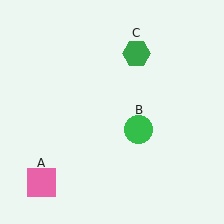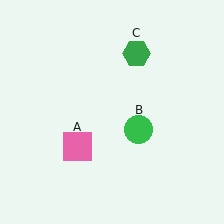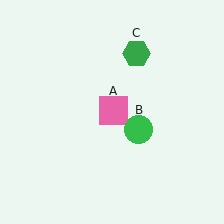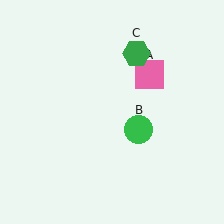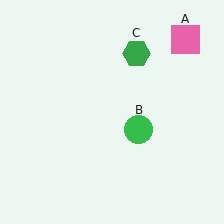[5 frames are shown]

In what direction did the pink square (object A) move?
The pink square (object A) moved up and to the right.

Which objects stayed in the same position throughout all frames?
Green circle (object B) and green hexagon (object C) remained stationary.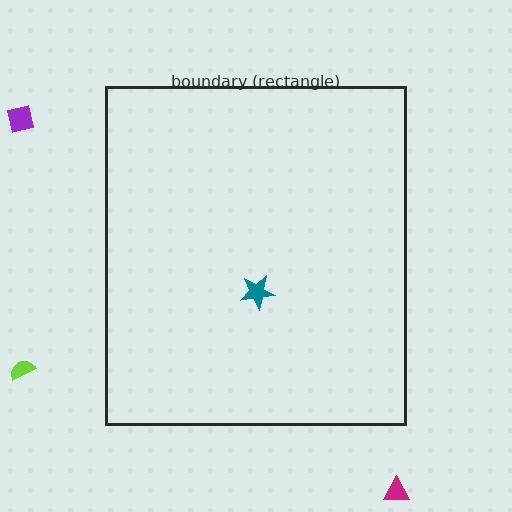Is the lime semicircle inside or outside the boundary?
Outside.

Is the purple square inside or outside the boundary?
Outside.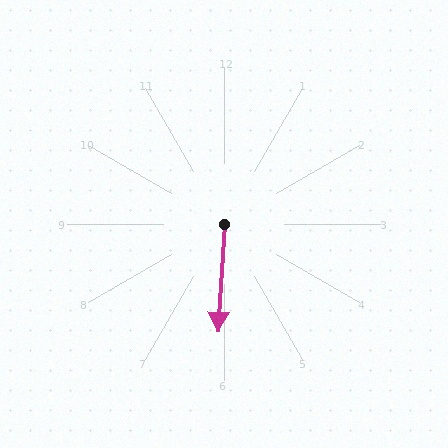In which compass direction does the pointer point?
South.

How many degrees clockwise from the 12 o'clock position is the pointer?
Approximately 184 degrees.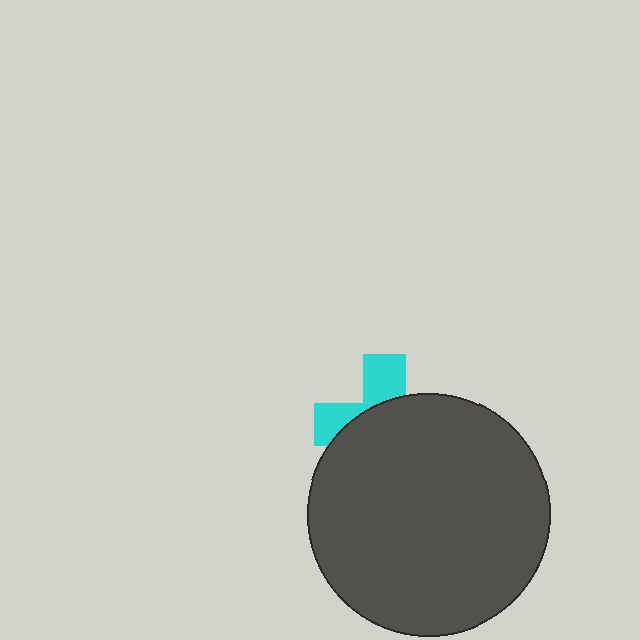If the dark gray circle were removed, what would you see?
You would see the complete cyan cross.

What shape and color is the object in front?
The object in front is a dark gray circle.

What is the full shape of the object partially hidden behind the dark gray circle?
The partially hidden object is a cyan cross.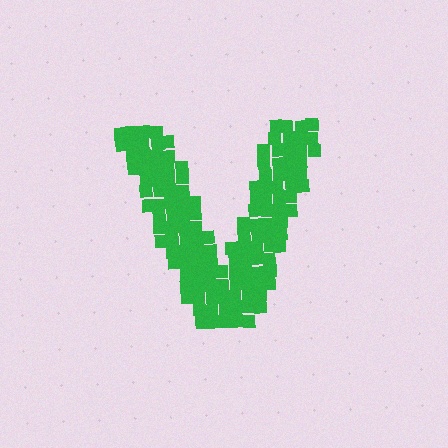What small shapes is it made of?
It is made of small squares.